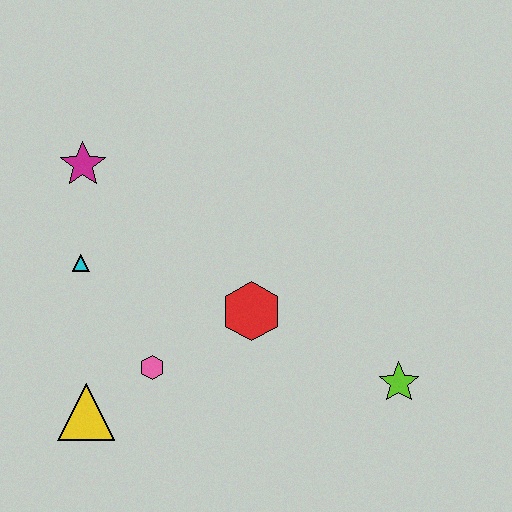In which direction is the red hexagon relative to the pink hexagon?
The red hexagon is to the right of the pink hexagon.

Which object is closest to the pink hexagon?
The yellow triangle is closest to the pink hexagon.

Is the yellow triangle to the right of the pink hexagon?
No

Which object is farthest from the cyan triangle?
The lime star is farthest from the cyan triangle.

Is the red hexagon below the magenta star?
Yes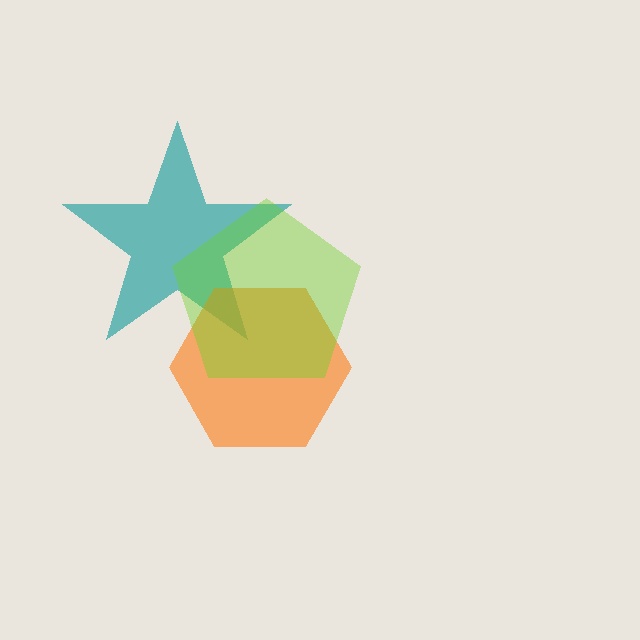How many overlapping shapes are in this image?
There are 3 overlapping shapes in the image.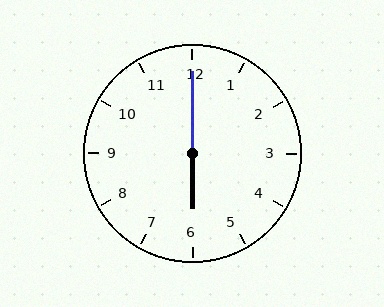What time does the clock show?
6:00.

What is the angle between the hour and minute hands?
Approximately 180 degrees.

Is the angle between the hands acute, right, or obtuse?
It is obtuse.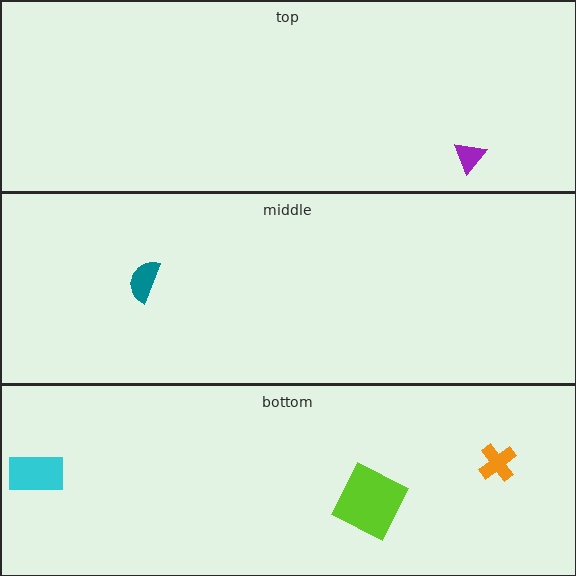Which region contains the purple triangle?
The top region.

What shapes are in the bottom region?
The orange cross, the lime square, the cyan rectangle.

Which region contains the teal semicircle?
The middle region.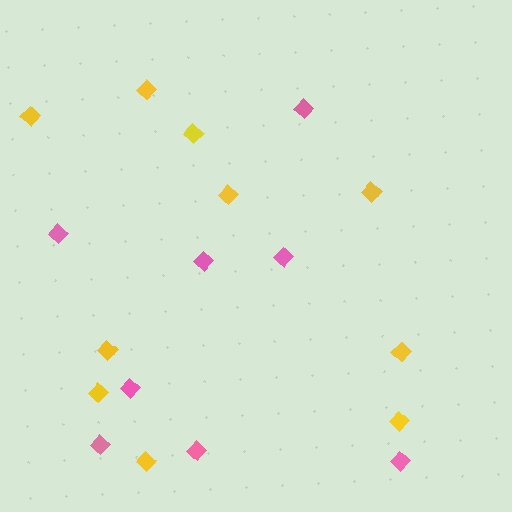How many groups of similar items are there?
There are 2 groups: one group of yellow diamonds (10) and one group of pink diamonds (8).